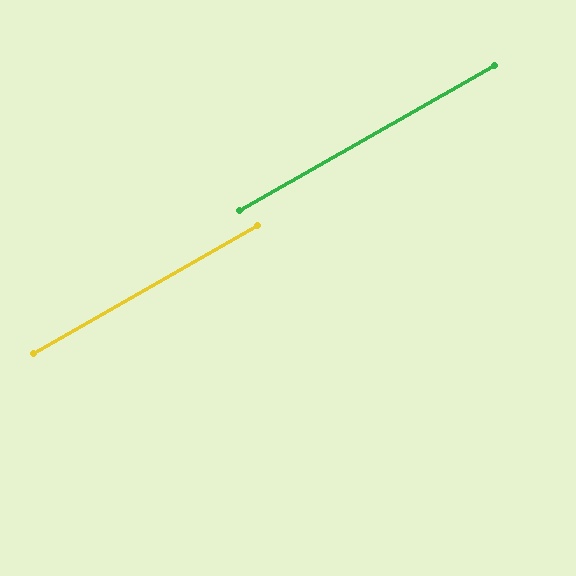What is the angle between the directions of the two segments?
Approximately 0 degrees.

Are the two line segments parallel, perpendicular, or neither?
Parallel — their directions differ by only 0.0°.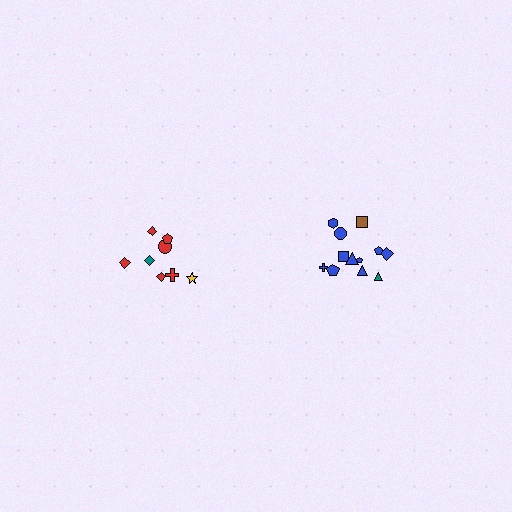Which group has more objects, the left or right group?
The right group.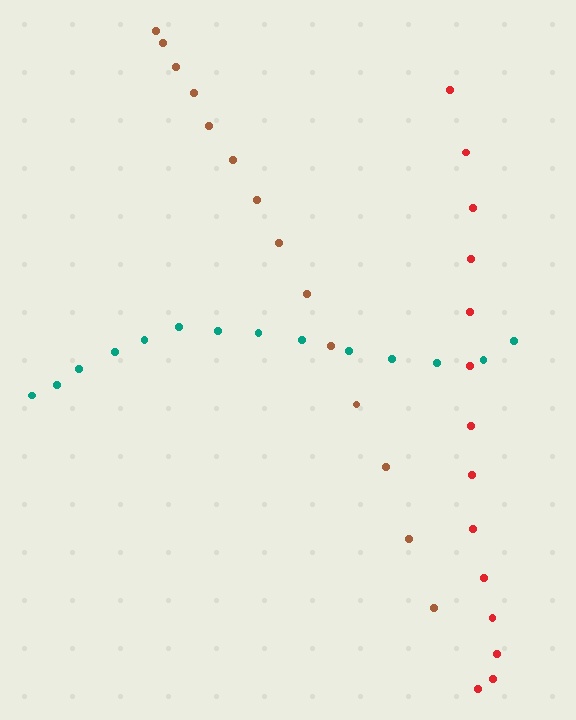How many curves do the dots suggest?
There are 3 distinct paths.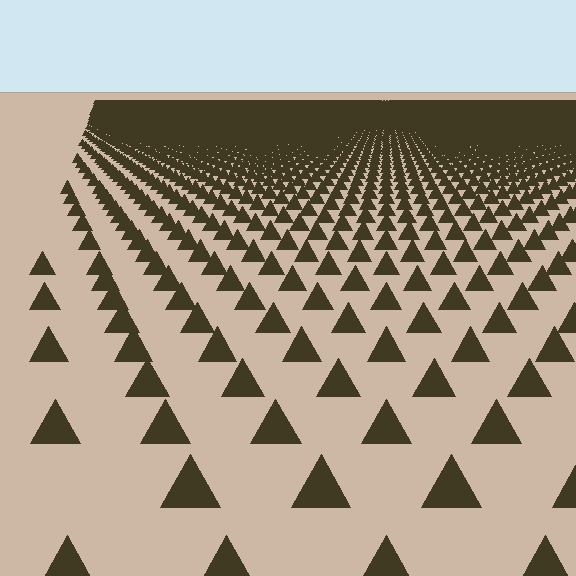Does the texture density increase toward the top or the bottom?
Density increases toward the top.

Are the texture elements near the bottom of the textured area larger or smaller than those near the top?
Larger. Near the bottom, elements are closer to the viewer and appear at a bigger on-screen size.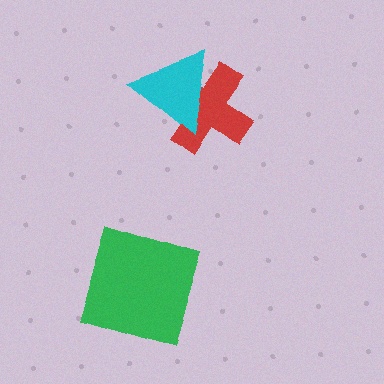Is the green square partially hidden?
No, no other shape covers it.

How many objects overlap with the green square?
0 objects overlap with the green square.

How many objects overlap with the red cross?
1 object overlaps with the red cross.